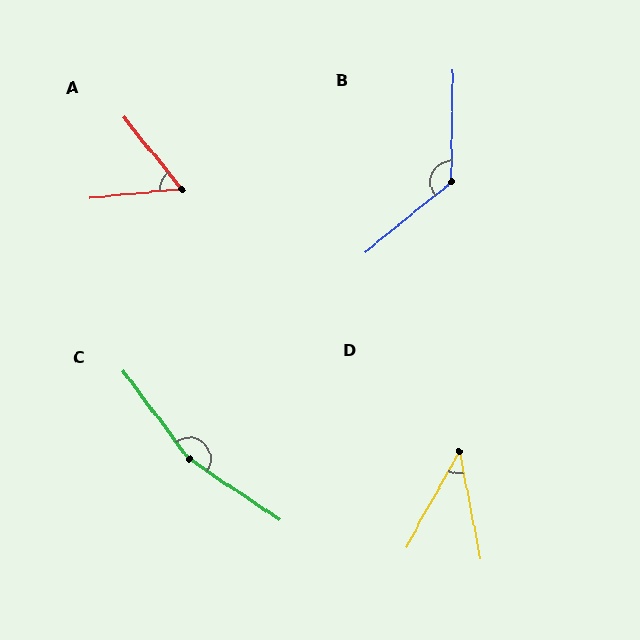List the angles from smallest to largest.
D (40°), A (56°), B (130°), C (161°).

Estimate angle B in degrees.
Approximately 130 degrees.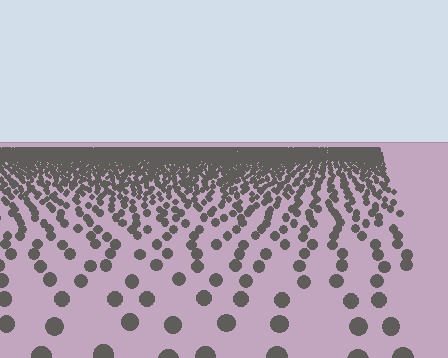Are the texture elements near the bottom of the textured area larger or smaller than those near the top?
Larger. Near the bottom, elements are closer to the viewer and appear at a bigger on-screen size.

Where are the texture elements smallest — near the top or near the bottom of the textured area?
Near the top.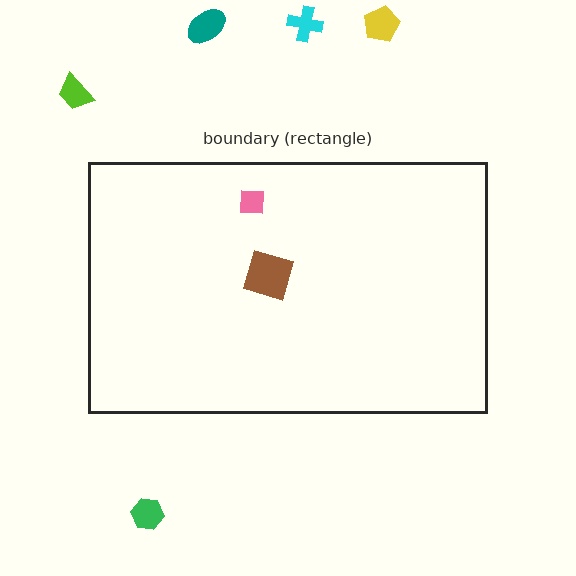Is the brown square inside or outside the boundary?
Inside.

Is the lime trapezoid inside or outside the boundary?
Outside.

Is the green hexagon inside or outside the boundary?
Outside.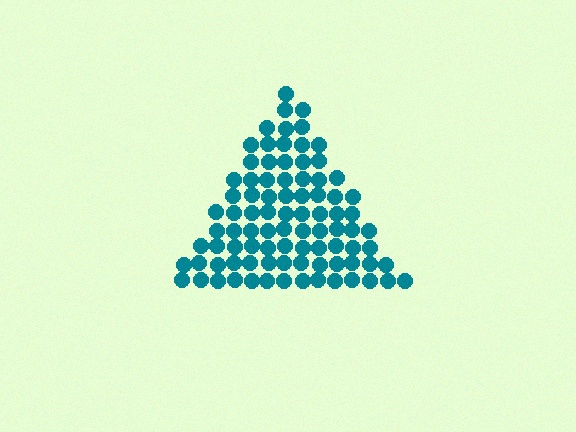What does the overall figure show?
The overall figure shows a triangle.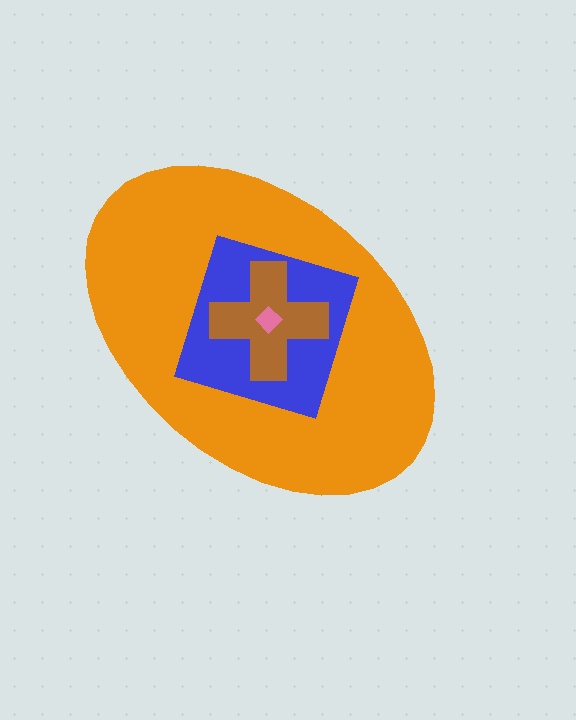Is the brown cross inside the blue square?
Yes.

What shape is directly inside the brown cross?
The pink diamond.